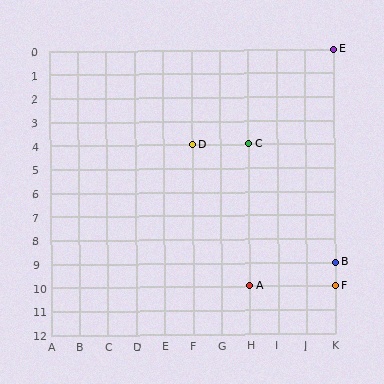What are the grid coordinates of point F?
Point F is at grid coordinates (K, 10).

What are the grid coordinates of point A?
Point A is at grid coordinates (H, 10).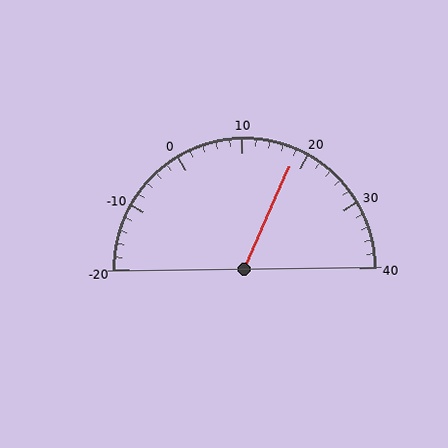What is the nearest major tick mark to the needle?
The nearest major tick mark is 20.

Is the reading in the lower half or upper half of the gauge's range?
The reading is in the upper half of the range (-20 to 40).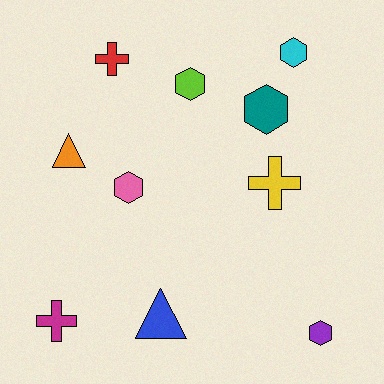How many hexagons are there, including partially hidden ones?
There are 5 hexagons.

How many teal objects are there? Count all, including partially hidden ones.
There is 1 teal object.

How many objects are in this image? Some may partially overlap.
There are 10 objects.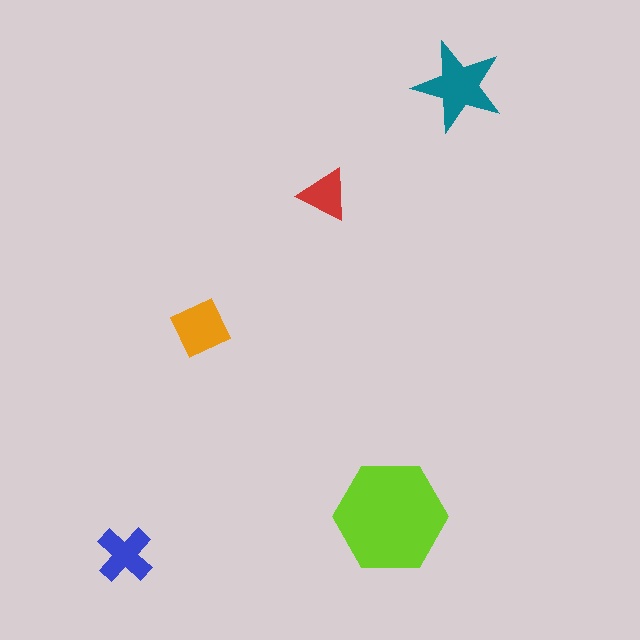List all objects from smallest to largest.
The red triangle, the blue cross, the orange diamond, the teal star, the lime hexagon.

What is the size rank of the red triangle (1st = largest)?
5th.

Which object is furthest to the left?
The blue cross is leftmost.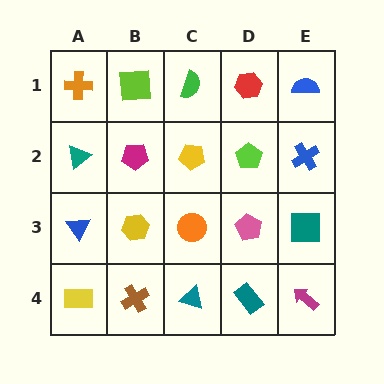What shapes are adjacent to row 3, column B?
A magenta pentagon (row 2, column B), a brown cross (row 4, column B), a blue triangle (row 3, column A), an orange circle (row 3, column C).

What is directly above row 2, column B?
A lime square.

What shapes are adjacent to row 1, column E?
A blue cross (row 2, column E), a red hexagon (row 1, column D).